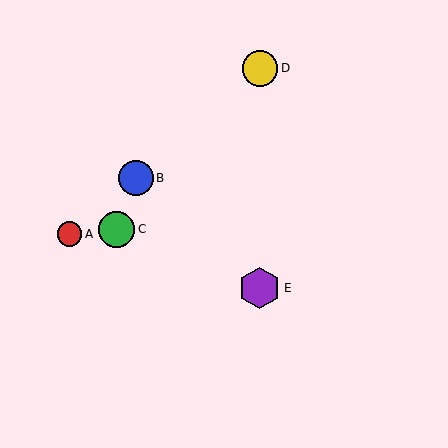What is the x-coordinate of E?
Object E is at x≈260.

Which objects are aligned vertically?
Objects D, E are aligned vertically.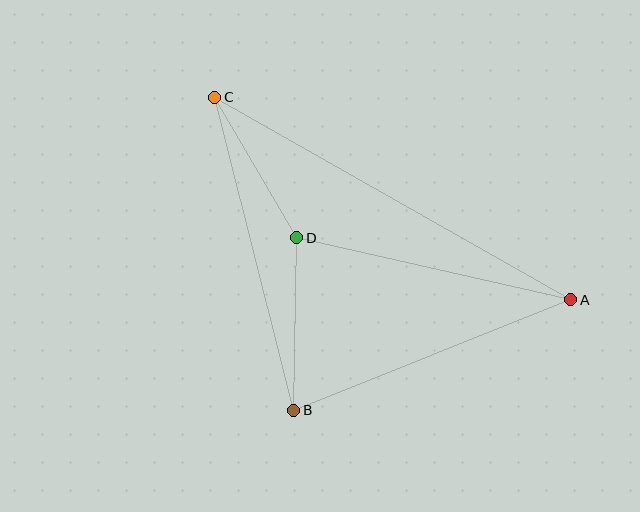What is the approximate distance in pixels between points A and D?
The distance between A and D is approximately 281 pixels.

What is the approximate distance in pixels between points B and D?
The distance between B and D is approximately 172 pixels.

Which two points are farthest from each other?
Points A and C are farthest from each other.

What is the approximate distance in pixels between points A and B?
The distance between A and B is approximately 298 pixels.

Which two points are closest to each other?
Points C and D are closest to each other.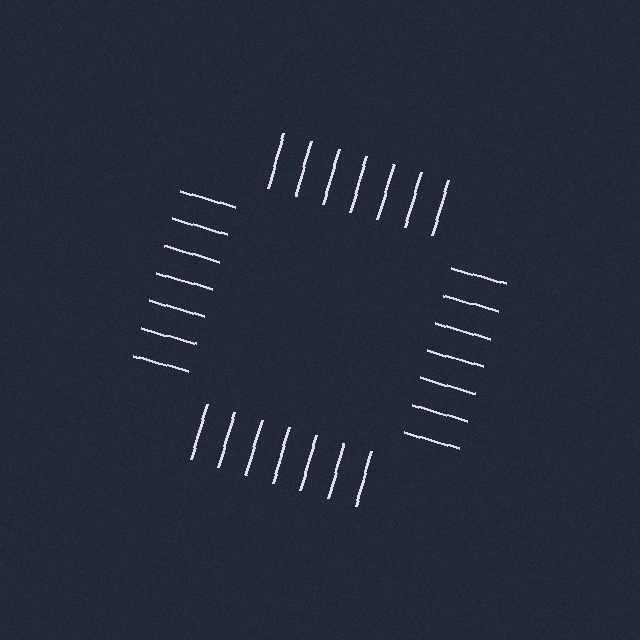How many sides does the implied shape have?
4 sides — the line-ends trace a square.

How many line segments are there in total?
28 — 7 along each of the 4 edges.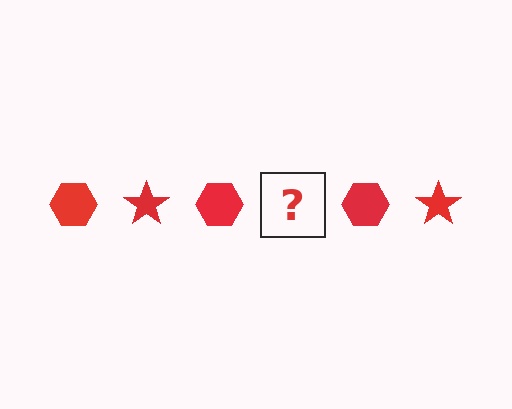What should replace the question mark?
The question mark should be replaced with a red star.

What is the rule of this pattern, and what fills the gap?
The rule is that the pattern cycles through hexagon, star shapes in red. The gap should be filled with a red star.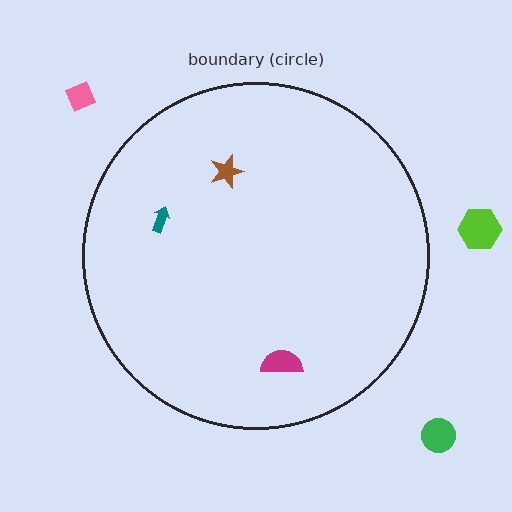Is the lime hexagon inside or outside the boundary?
Outside.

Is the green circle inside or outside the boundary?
Outside.